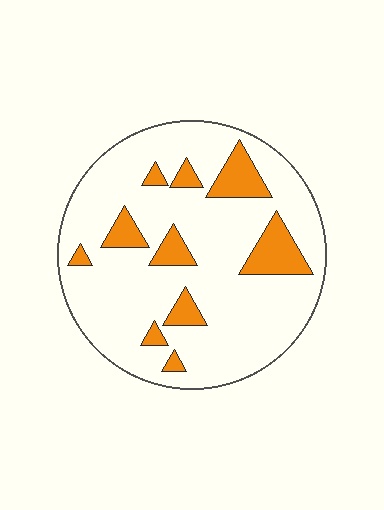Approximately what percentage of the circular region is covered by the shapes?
Approximately 15%.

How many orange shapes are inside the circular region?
10.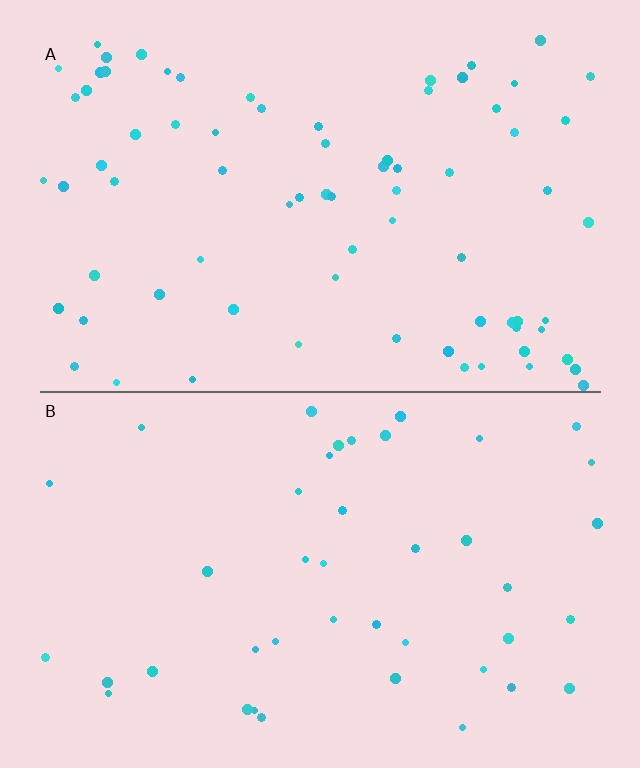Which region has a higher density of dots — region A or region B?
A (the top).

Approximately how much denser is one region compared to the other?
Approximately 1.8× — region A over region B.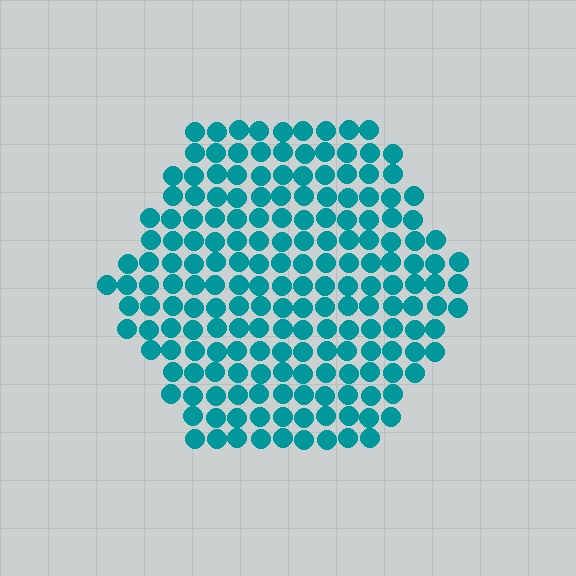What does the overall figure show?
The overall figure shows a hexagon.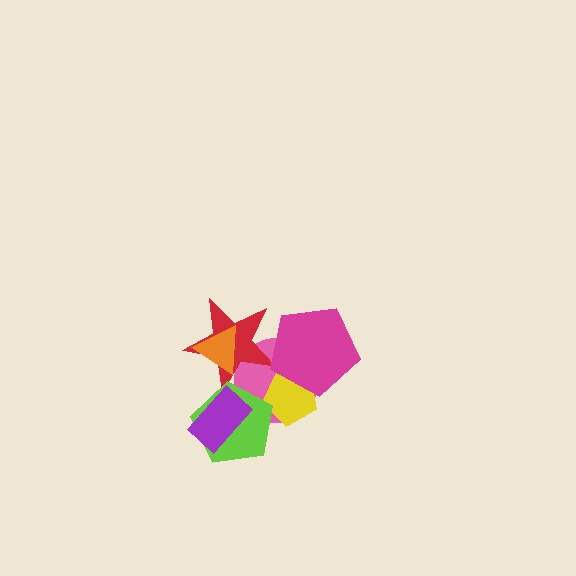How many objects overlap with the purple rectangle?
1 object overlaps with the purple rectangle.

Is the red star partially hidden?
Yes, it is partially covered by another shape.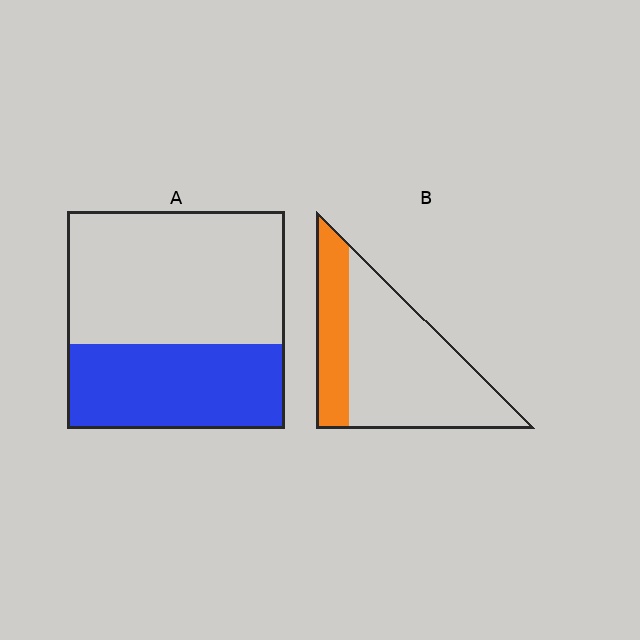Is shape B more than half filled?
No.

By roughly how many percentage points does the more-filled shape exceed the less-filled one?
By roughly 10 percentage points (A over B).